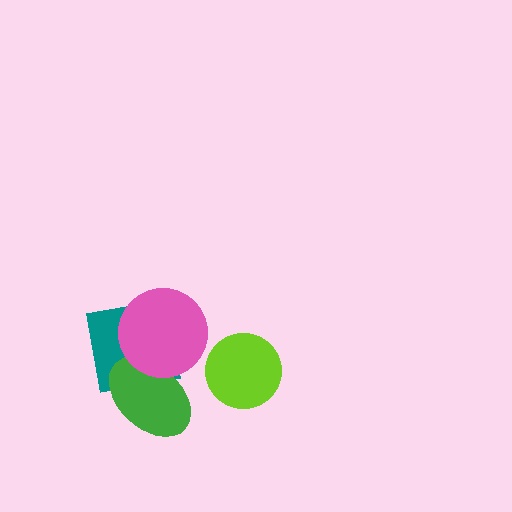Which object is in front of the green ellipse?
The pink circle is in front of the green ellipse.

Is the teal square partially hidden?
Yes, it is partially covered by another shape.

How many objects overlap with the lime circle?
0 objects overlap with the lime circle.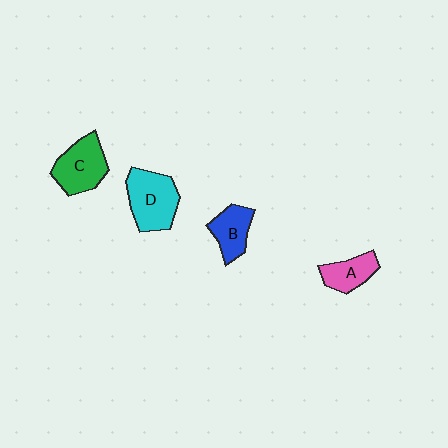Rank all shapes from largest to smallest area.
From largest to smallest: D (cyan), C (green), B (blue), A (pink).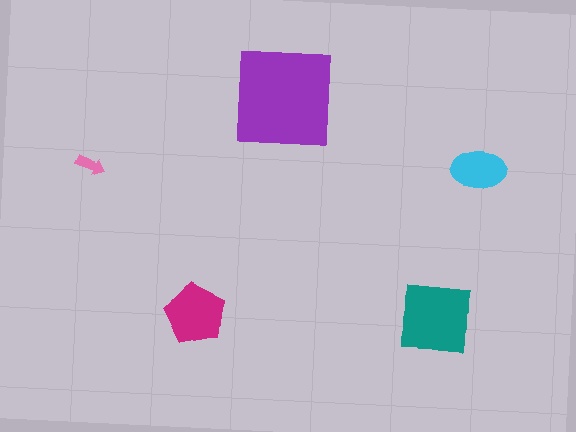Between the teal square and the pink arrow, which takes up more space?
The teal square.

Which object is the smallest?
The pink arrow.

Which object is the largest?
The purple square.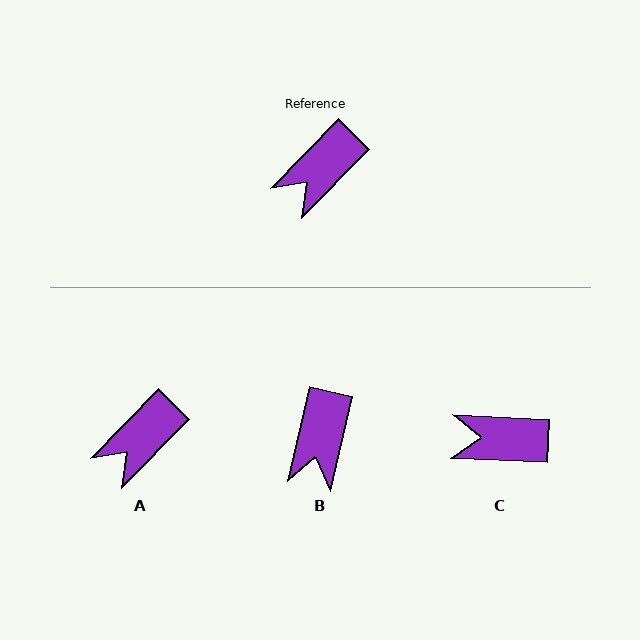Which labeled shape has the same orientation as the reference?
A.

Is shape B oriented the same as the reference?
No, it is off by about 31 degrees.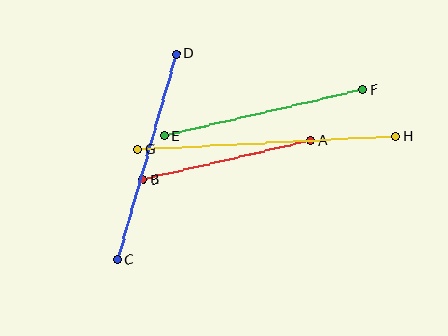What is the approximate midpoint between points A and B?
The midpoint is at approximately (227, 160) pixels.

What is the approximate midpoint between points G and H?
The midpoint is at approximately (267, 143) pixels.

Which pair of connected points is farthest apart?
Points G and H are farthest apart.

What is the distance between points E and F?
The distance is approximately 205 pixels.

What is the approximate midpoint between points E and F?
The midpoint is at approximately (264, 113) pixels.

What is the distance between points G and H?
The distance is approximately 258 pixels.